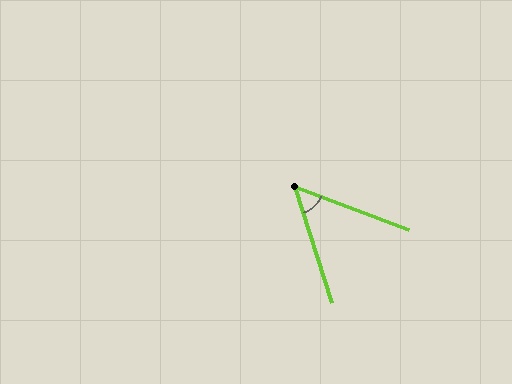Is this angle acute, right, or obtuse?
It is acute.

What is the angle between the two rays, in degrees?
Approximately 52 degrees.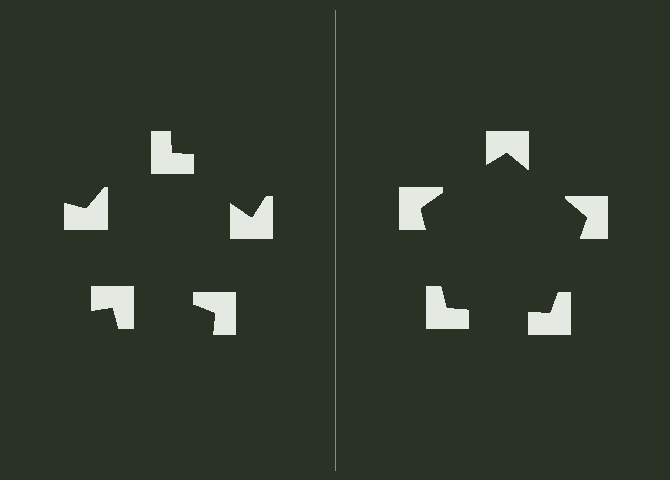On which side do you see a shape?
An illusory pentagon appears on the right side. On the left side the wedge cuts are rotated, so no coherent shape forms.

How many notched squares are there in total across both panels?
10 — 5 on each side.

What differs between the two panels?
The notched squares are positioned identically on both sides; only the wedge orientations differ. On the right they align to a pentagon; on the left they are misaligned.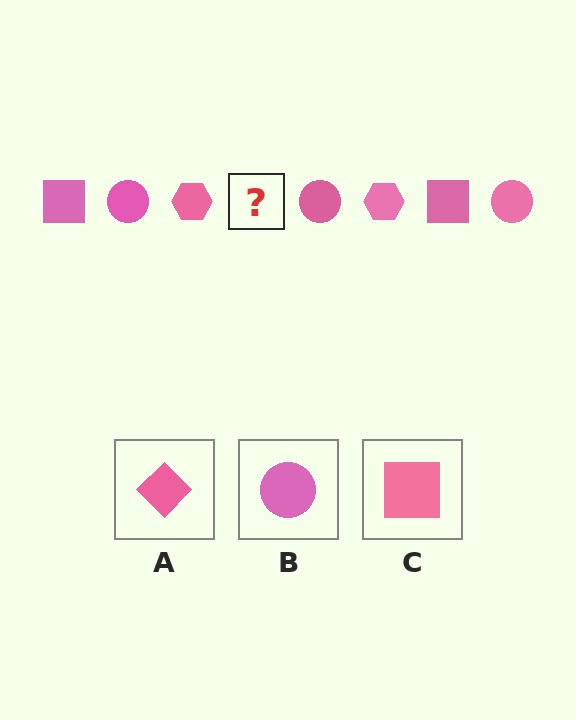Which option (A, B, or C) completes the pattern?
C.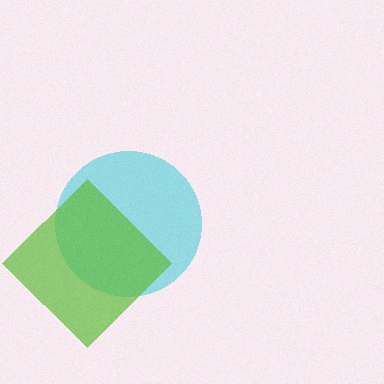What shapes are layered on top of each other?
The layered shapes are: a cyan circle, a lime diamond.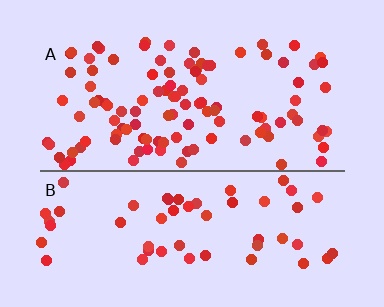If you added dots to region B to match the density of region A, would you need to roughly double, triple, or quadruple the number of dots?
Approximately double.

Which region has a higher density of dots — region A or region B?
A (the top).